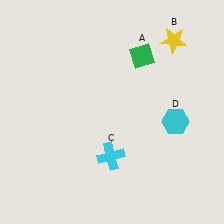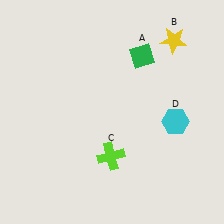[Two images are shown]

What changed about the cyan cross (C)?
In Image 1, C is cyan. In Image 2, it changed to lime.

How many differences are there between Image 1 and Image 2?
There is 1 difference between the two images.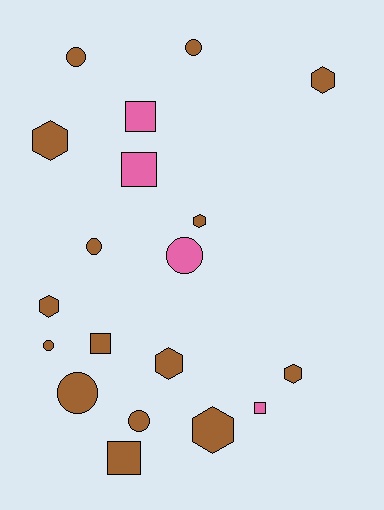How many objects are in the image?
There are 19 objects.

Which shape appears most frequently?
Hexagon, with 7 objects.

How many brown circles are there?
There are 6 brown circles.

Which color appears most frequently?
Brown, with 15 objects.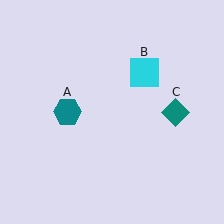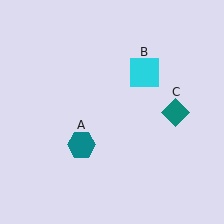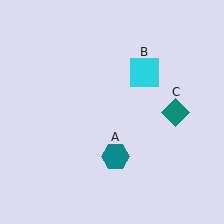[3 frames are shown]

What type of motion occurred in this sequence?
The teal hexagon (object A) rotated counterclockwise around the center of the scene.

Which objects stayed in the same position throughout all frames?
Cyan square (object B) and teal diamond (object C) remained stationary.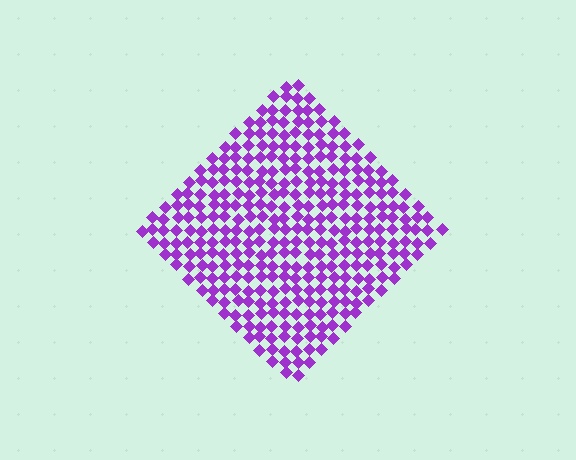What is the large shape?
The large shape is a diamond.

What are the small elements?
The small elements are diamonds.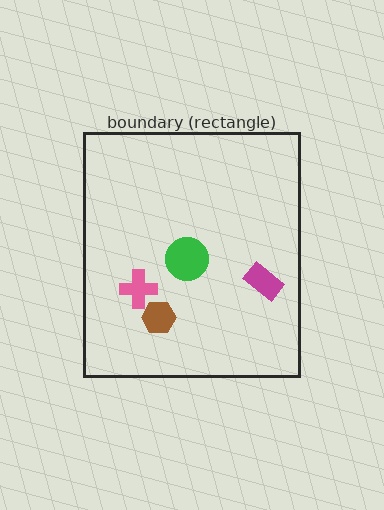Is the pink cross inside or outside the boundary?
Inside.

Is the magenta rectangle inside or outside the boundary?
Inside.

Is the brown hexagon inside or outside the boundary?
Inside.